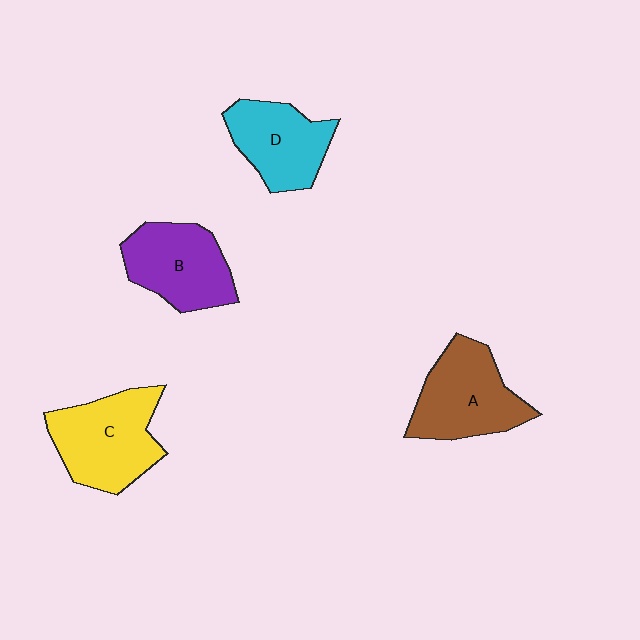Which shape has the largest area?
Shape C (yellow).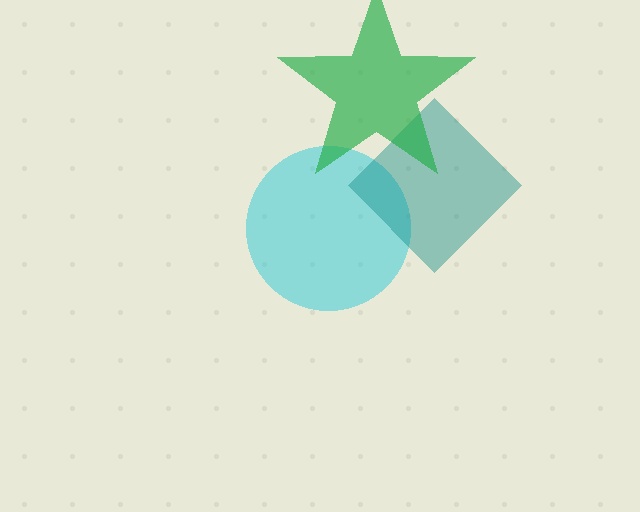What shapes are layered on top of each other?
The layered shapes are: a cyan circle, a teal diamond, a green star.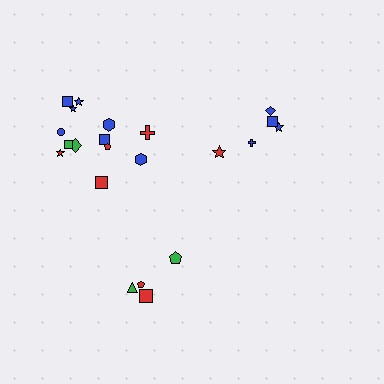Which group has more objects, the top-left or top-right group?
The top-left group.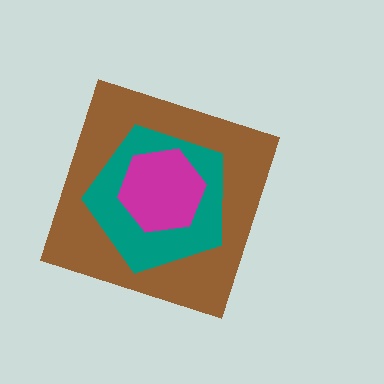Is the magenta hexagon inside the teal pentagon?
Yes.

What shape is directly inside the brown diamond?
The teal pentagon.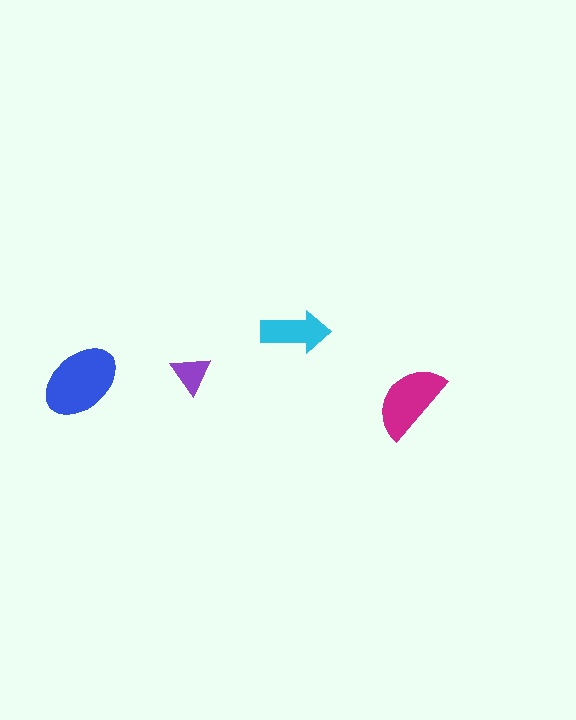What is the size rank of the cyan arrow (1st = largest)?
3rd.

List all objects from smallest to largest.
The purple triangle, the cyan arrow, the magenta semicircle, the blue ellipse.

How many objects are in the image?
There are 4 objects in the image.